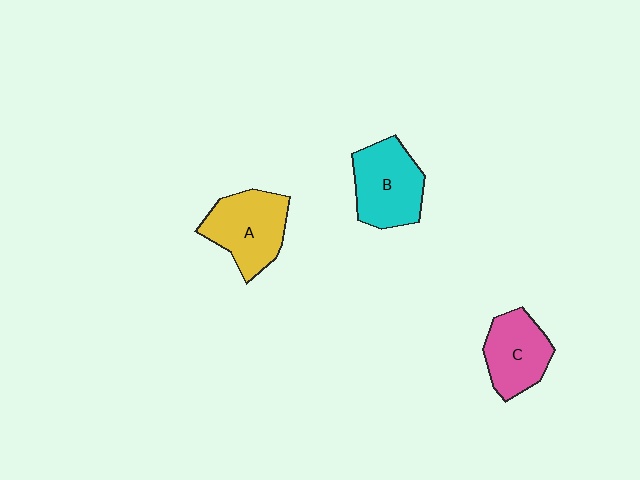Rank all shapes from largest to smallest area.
From largest to smallest: A (yellow), B (cyan), C (pink).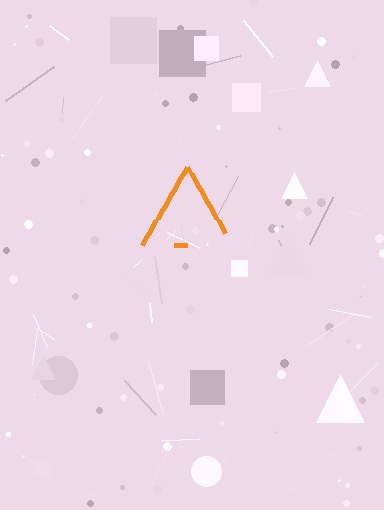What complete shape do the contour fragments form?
The contour fragments form a triangle.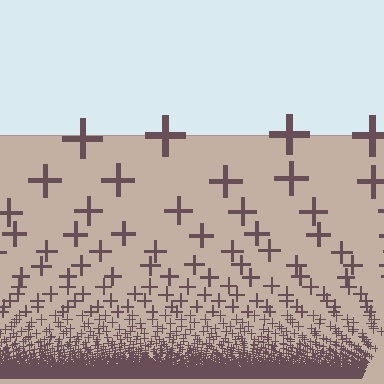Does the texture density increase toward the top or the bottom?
Density increases toward the bottom.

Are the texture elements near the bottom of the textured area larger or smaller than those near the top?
Smaller. The gradient is inverted — elements near the bottom are smaller and denser.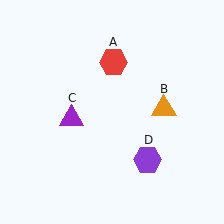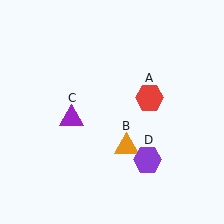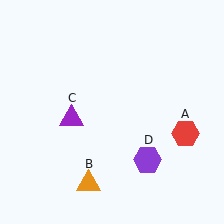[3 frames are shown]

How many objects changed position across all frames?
2 objects changed position: red hexagon (object A), orange triangle (object B).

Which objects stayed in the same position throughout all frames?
Purple triangle (object C) and purple hexagon (object D) remained stationary.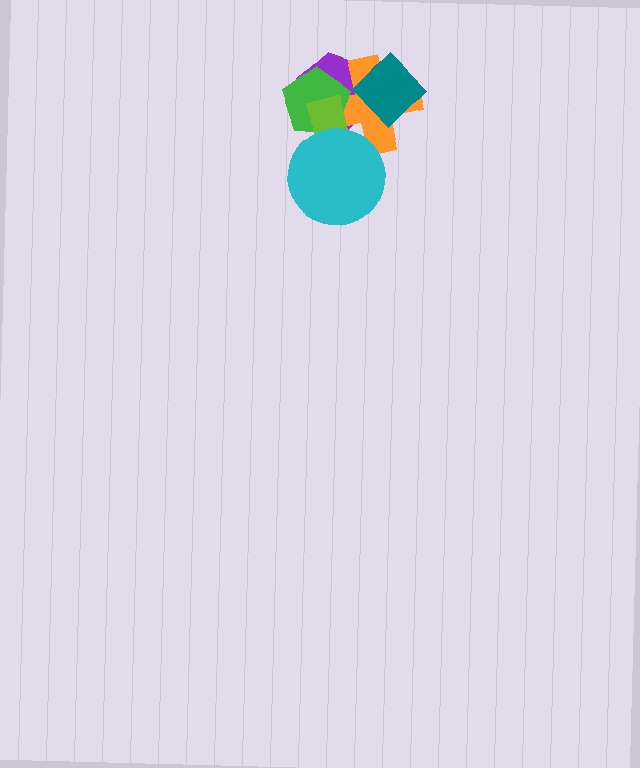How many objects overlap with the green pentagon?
3 objects overlap with the green pentagon.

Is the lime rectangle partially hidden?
Yes, it is partially covered by another shape.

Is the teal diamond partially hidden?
No, no other shape covers it.